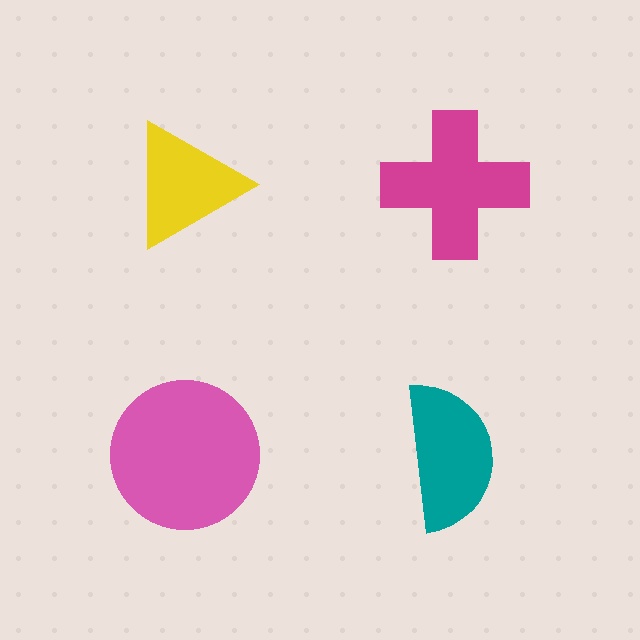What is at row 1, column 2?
A magenta cross.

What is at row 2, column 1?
A pink circle.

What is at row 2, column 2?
A teal semicircle.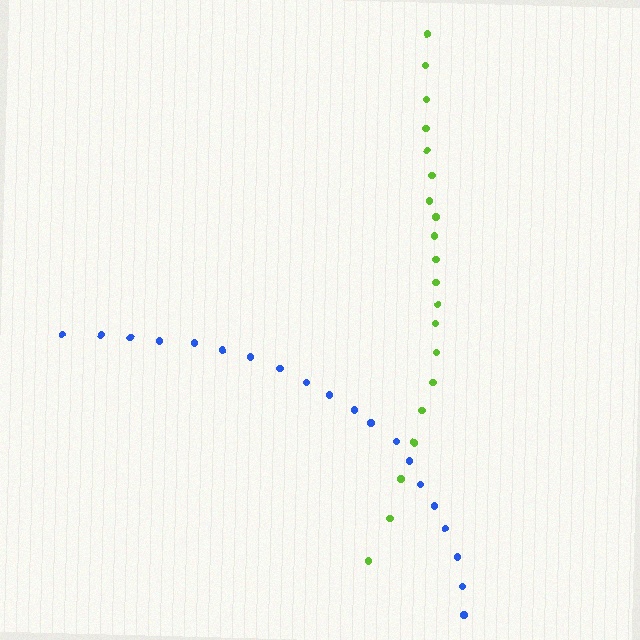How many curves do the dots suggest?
There are 2 distinct paths.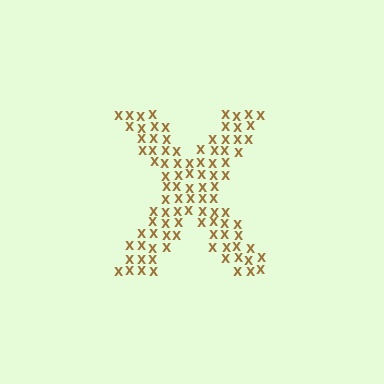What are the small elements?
The small elements are letter X's.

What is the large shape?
The large shape is the letter X.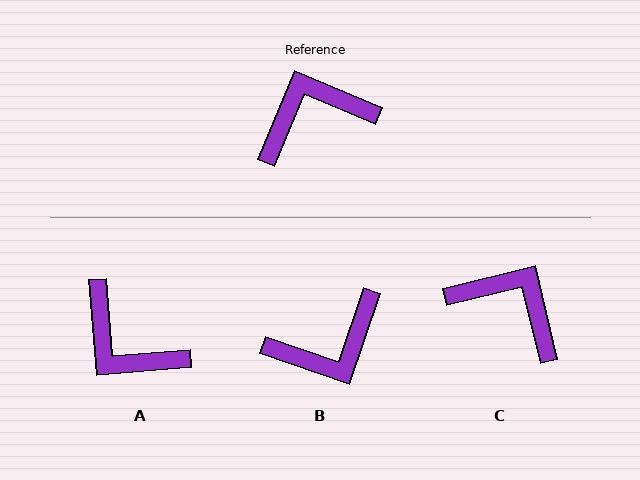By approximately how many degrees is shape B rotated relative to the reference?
Approximately 176 degrees clockwise.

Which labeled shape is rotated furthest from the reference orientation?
B, about 176 degrees away.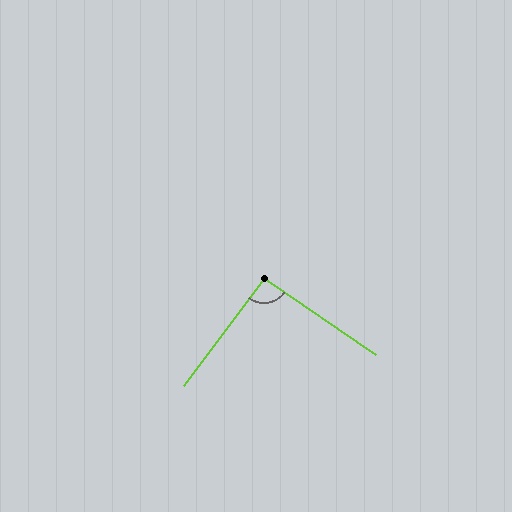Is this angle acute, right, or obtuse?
It is approximately a right angle.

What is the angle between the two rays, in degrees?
Approximately 92 degrees.